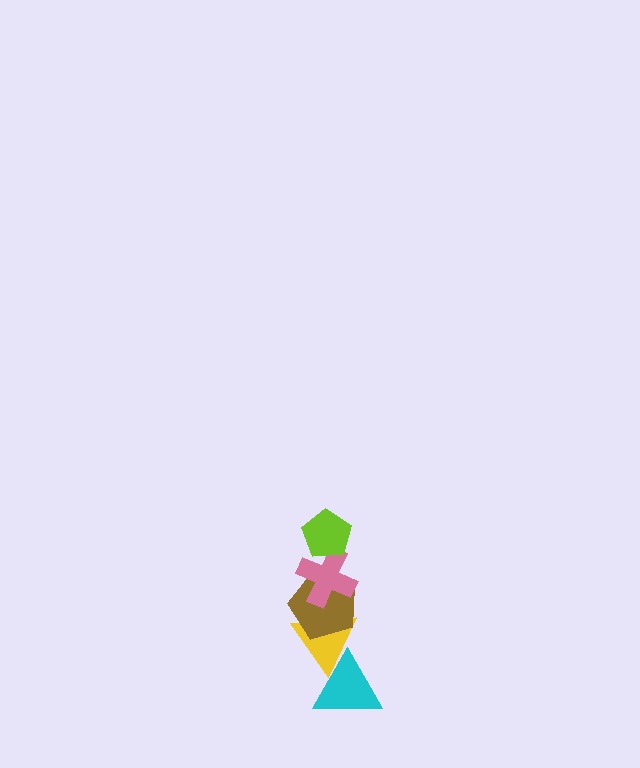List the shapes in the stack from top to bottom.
From top to bottom: the lime pentagon, the pink cross, the brown pentagon, the yellow triangle, the cyan triangle.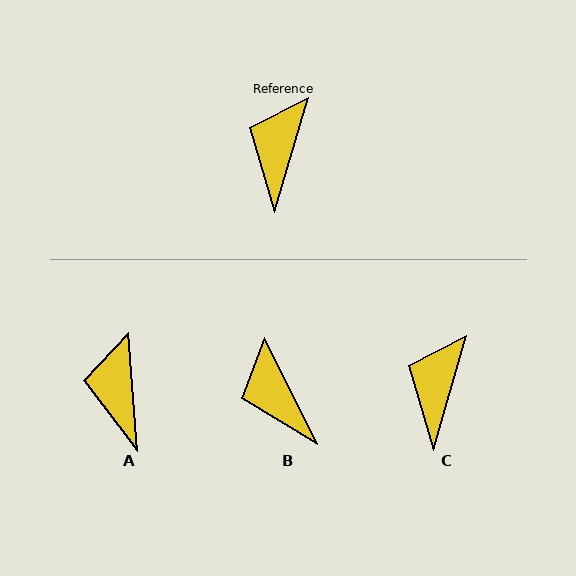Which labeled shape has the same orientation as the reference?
C.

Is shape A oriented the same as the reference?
No, it is off by about 20 degrees.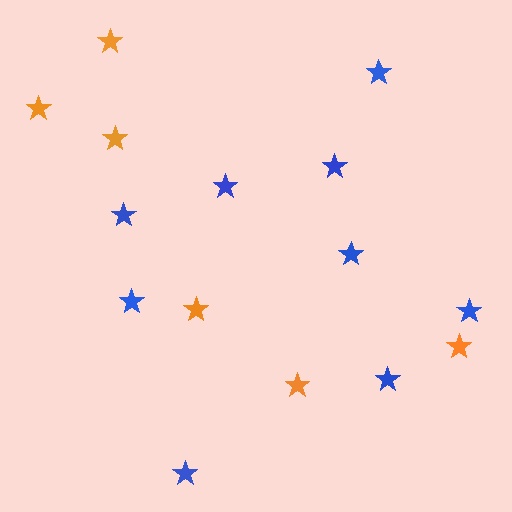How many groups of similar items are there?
There are 2 groups: one group of blue stars (9) and one group of orange stars (6).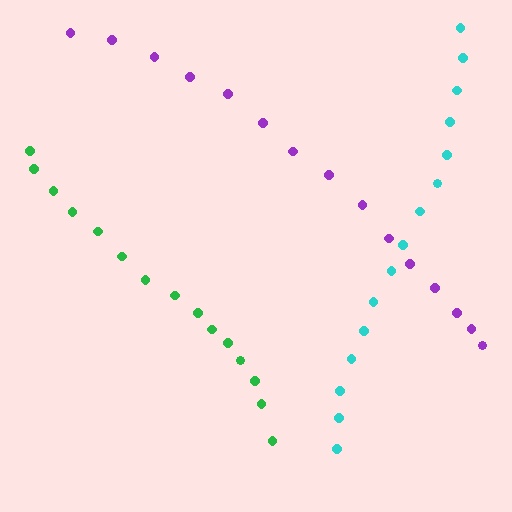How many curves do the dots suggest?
There are 3 distinct paths.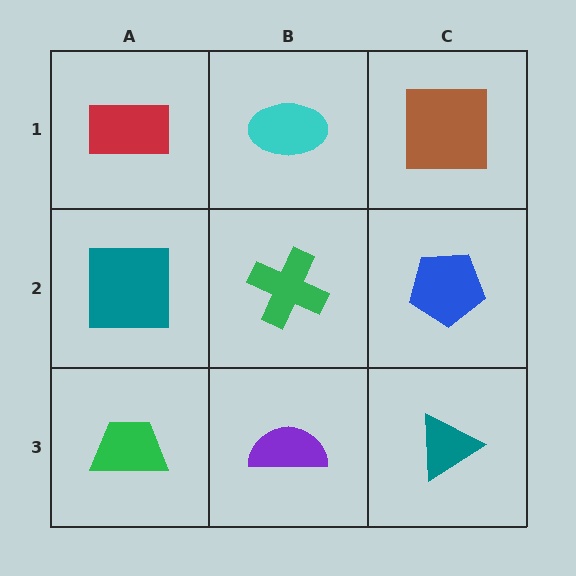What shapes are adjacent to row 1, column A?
A teal square (row 2, column A), a cyan ellipse (row 1, column B).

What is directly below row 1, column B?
A green cross.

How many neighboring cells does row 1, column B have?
3.